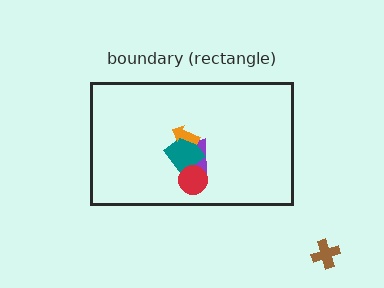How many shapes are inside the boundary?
4 inside, 1 outside.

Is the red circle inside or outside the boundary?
Inside.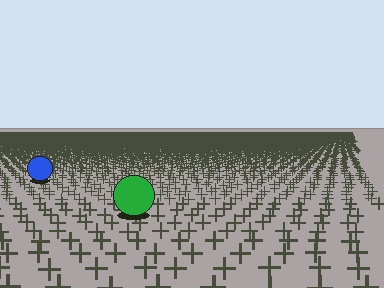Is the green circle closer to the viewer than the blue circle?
Yes. The green circle is closer — you can tell from the texture gradient: the ground texture is coarser near it.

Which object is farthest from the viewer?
The blue circle is farthest from the viewer. It appears smaller and the ground texture around it is denser.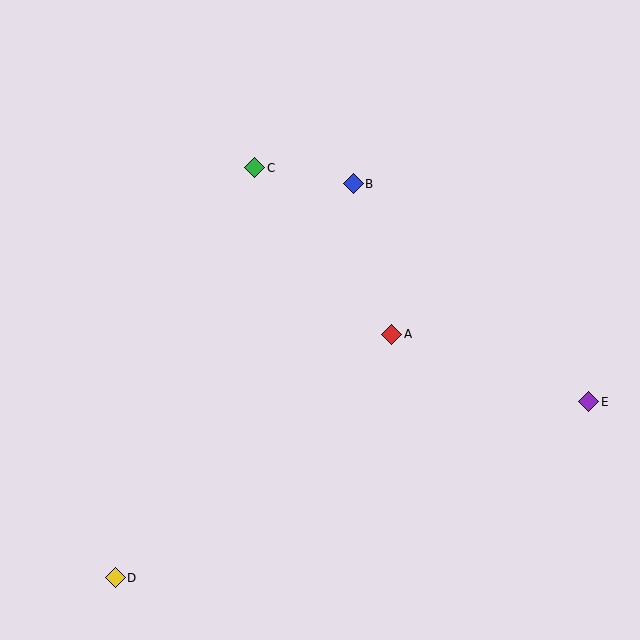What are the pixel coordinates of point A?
Point A is at (392, 334).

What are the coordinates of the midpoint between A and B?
The midpoint between A and B is at (373, 259).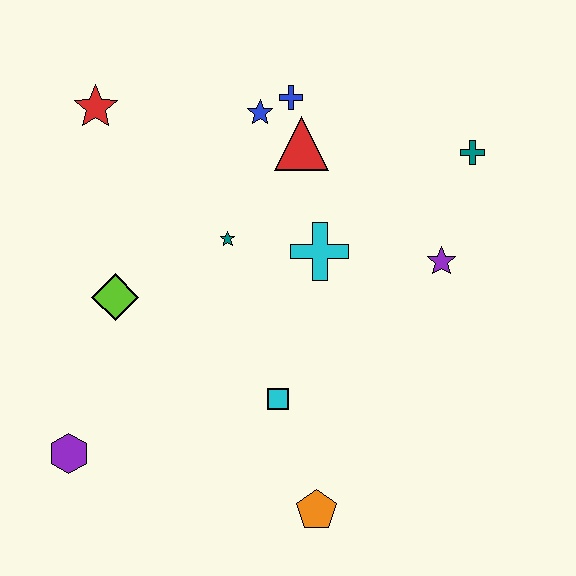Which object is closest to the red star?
The blue star is closest to the red star.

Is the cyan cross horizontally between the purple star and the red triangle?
Yes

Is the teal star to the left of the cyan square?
Yes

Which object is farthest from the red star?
The orange pentagon is farthest from the red star.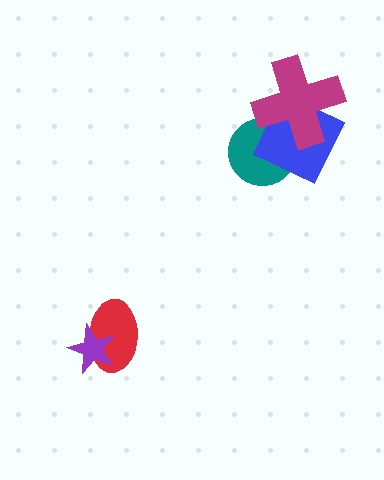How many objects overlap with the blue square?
2 objects overlap with the blue square.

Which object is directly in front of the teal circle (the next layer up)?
The blue square is directly in front of the teal circle.